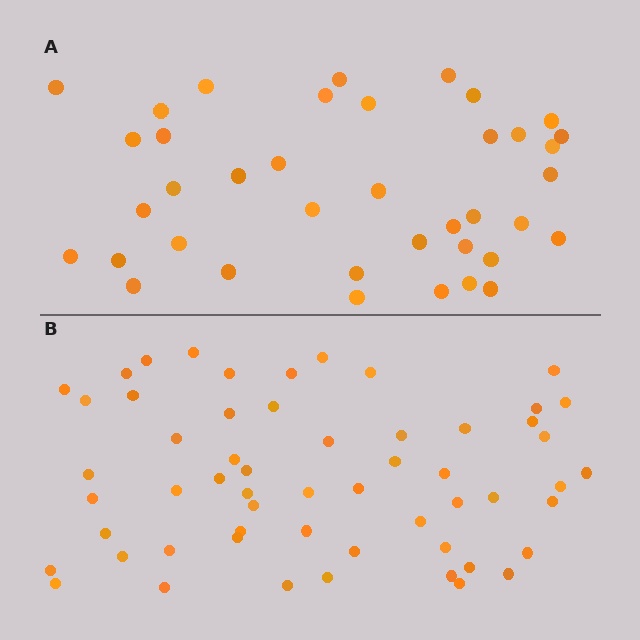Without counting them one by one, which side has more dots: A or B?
Region B (the bottom region) has more dots.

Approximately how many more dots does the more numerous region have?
Region B has approximately 20 more dots than region A.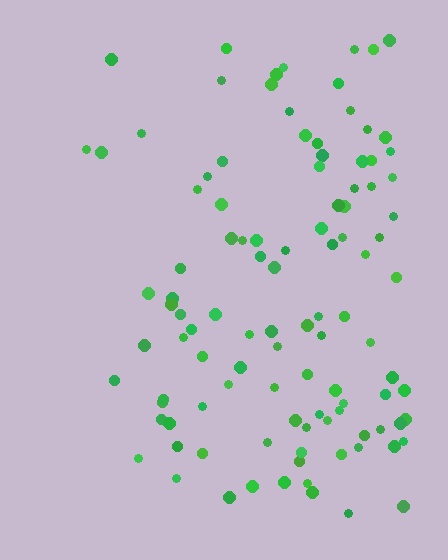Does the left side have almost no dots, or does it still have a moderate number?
Still a moderate number, just noticeably fewer than the right.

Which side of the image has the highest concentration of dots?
The right.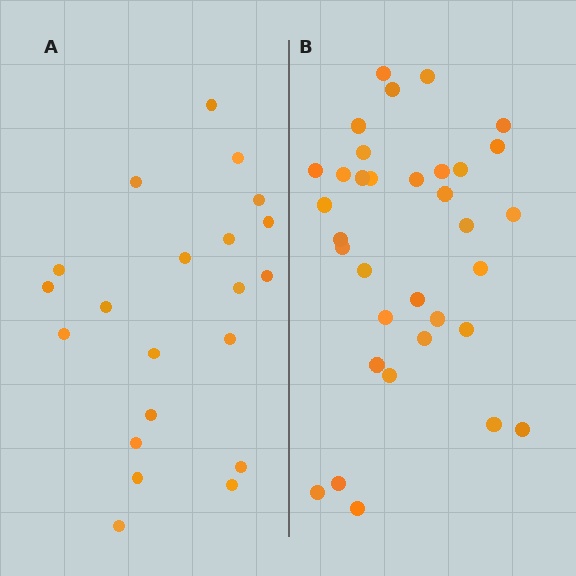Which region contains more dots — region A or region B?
Region B (the right region) has more dots.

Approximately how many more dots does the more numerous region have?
Region B has approximately 15 more dots than region A.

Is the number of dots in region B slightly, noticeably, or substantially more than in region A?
Region B has substantially more. The ratio is roughly 1.6 to 1.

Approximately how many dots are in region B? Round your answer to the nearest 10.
About 30 dots. (The exact count is 34, which rounds to 30.)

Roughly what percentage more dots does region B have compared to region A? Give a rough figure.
About 60% more.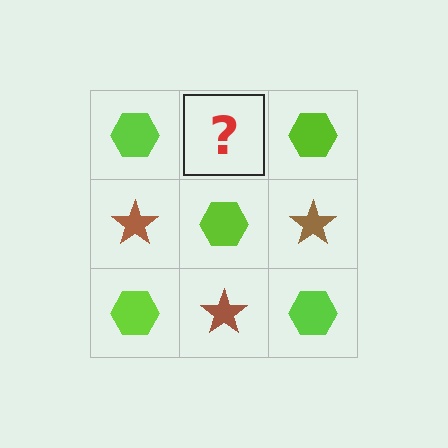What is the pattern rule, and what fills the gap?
The rule is that it alternates lime hexagon and brown star in a checkerboard pattern. The gap should be filled with a brown star.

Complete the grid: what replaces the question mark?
The question mark should be replaced with a brown star.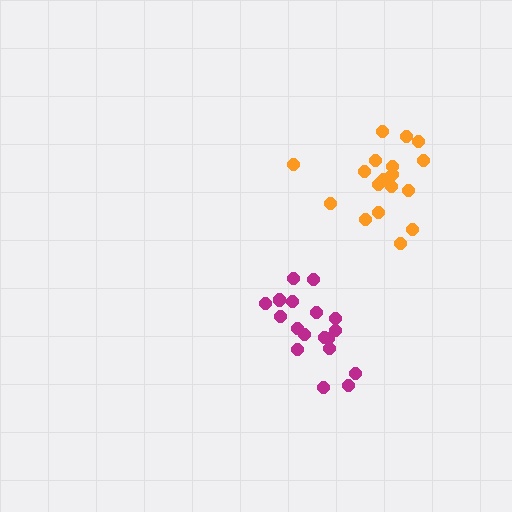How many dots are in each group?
Group 1: 19 dots, Group 2: 18 dots (37 total).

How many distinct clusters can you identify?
There are 2 distinct clusters.